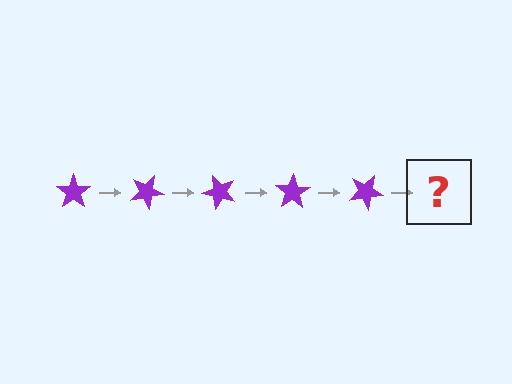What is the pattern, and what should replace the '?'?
The pattern is that the star rotates 25 degrees each step. The '?' should be a purple star rotated 125 degrees.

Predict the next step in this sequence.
The next step is a purple star rotated 125 degrees.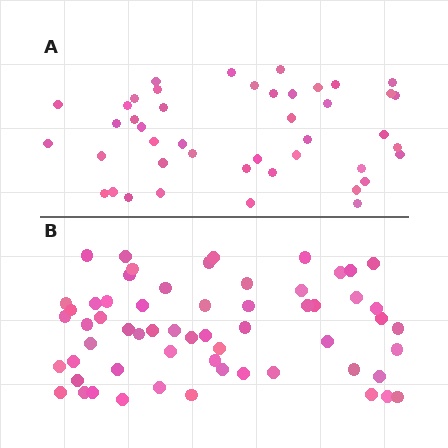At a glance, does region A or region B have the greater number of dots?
Region B (the bottom region) has more dots.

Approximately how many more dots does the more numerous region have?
Region B has approximately 15 more dots than region A.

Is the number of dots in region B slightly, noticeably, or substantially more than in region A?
Region B has noticeably more, but not dramatically so. The ratio is roughly 1.4 to 1.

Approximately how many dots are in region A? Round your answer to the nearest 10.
About 40 dots. (The exact count is 44, which rounds to 40.)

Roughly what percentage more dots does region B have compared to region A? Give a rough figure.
About 35% more.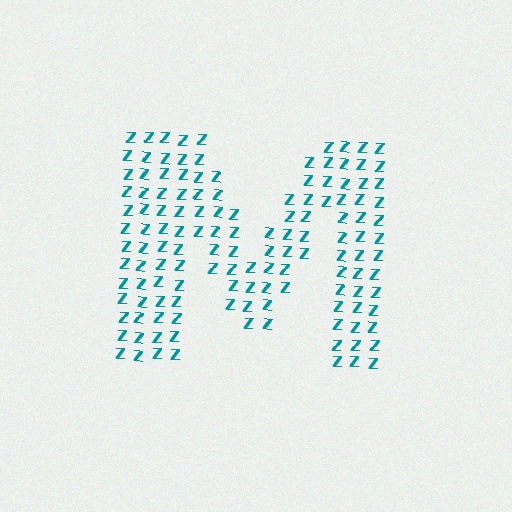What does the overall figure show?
The overall figure shows the letter M.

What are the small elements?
The small elements are letter Z's.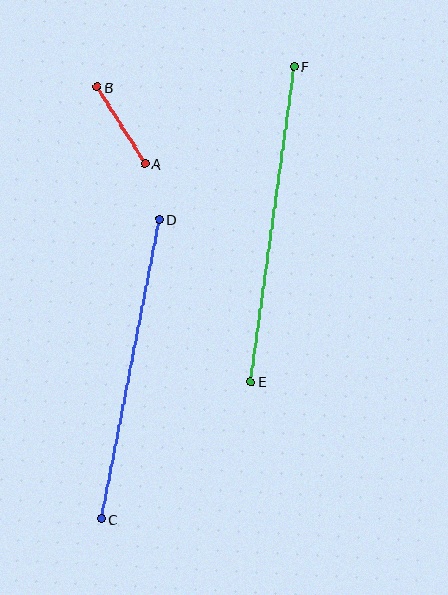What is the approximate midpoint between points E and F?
The midpoint is at approximately (272, 224) pixels.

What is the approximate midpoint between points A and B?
The midpoint is at approximately (121, 125) pixels.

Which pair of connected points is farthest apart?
Points E and F are farthest apart.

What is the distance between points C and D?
The distance is approximately 305 pixels.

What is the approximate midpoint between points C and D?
The midpoint is at approximately (130, 369) pixels.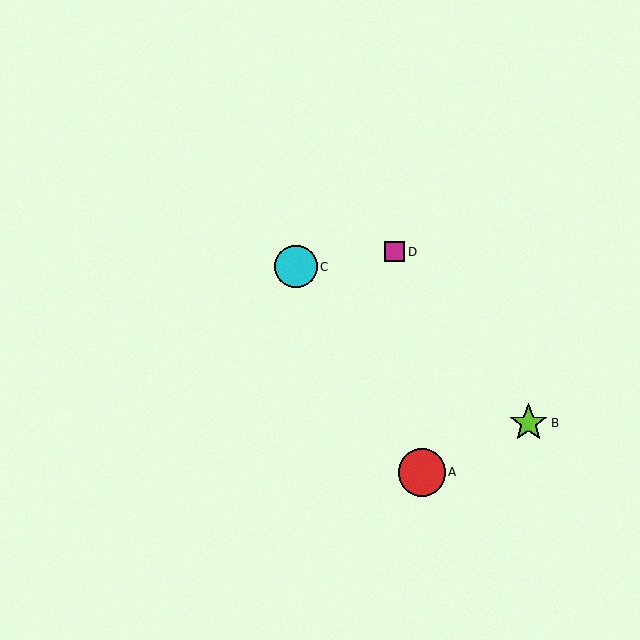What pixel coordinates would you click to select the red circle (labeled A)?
Click at (422, 472) to select the red circle A.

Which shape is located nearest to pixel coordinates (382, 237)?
The magenta square (labeled D) at (395, 252) is nearest to that location.